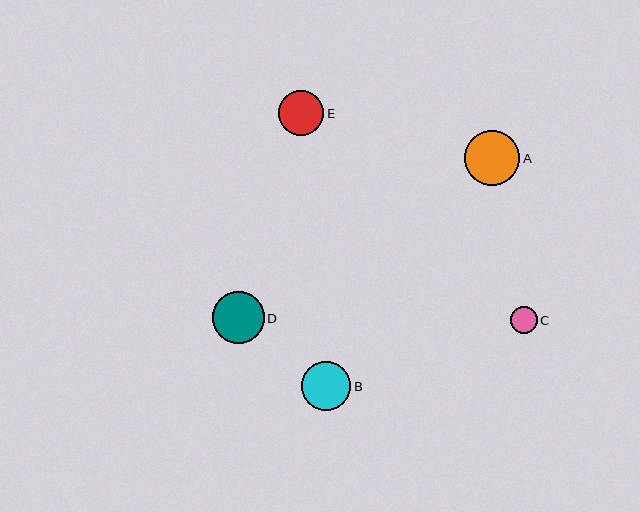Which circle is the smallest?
Circle C is the smallest with a size of approximately 27 pixels.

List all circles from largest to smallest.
From largest to smallest: A, D, B, E, C.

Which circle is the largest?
Circle A is the largest with a size of approximately 55 pixels.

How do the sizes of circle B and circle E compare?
Circle B and circle E are approximately the same size.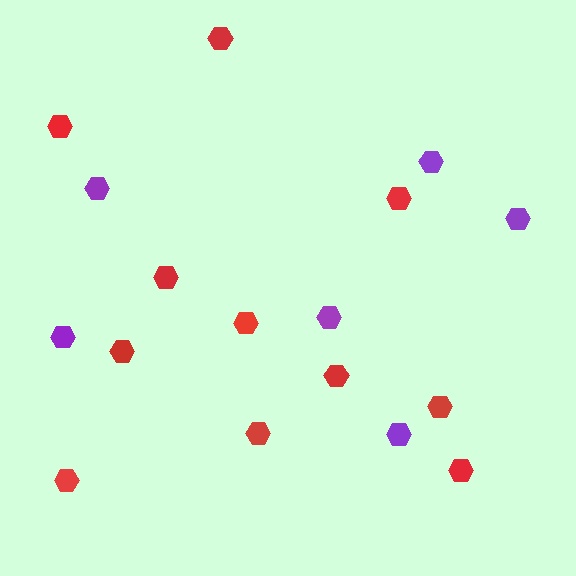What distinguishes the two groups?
There are 2 groups: one group of red hexagons (11) and one group of purple hexagons (6).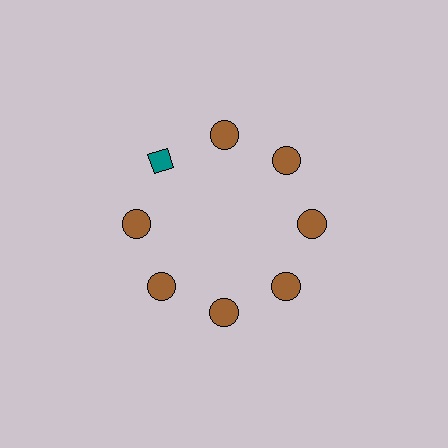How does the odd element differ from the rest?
It differs in both color (teal instead of brown) and shape (diamond instead of circle).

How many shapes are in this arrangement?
There are 8 shapes arranged in a ring pattern.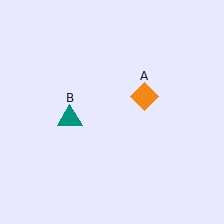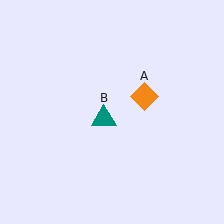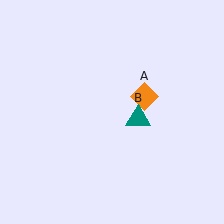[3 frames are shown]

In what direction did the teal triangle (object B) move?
The teal triangle (object B) moved right.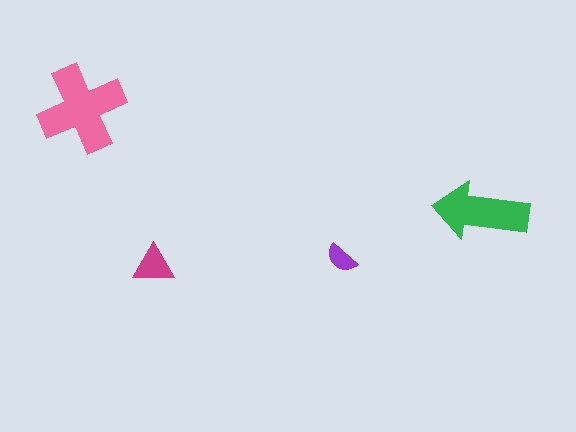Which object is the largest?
The pink cross.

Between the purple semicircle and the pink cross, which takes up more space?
The pink cross.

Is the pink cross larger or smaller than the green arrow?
Larger.